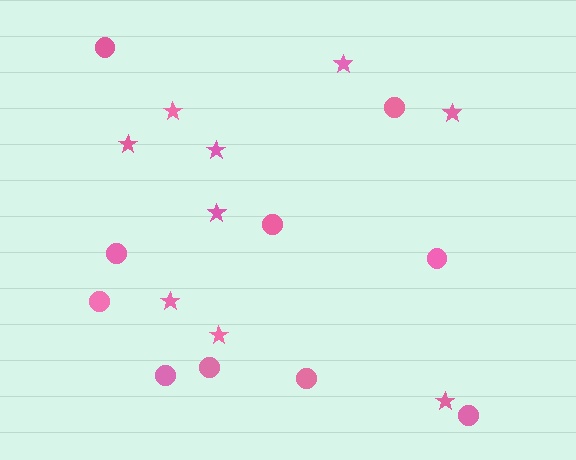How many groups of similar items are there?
There are 2 groups: one group of circles (10) and one group of stars (9).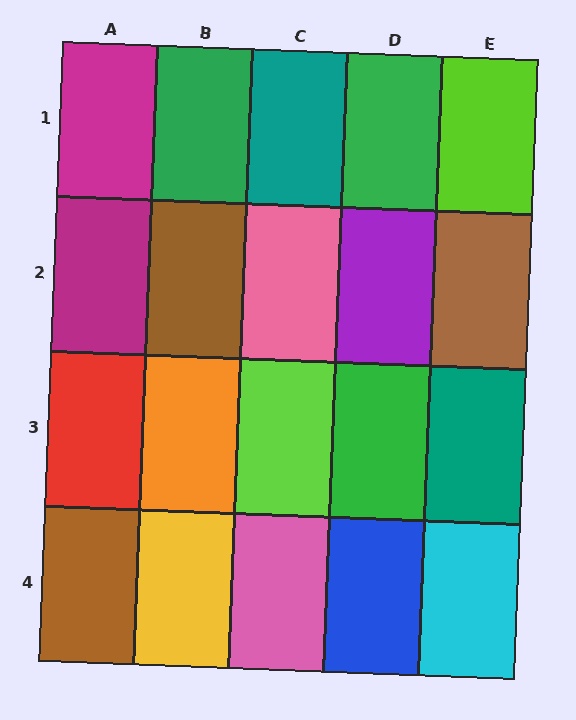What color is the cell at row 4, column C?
Pink.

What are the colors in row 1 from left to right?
Magenta, green, teal, green, lime.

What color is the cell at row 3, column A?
Red.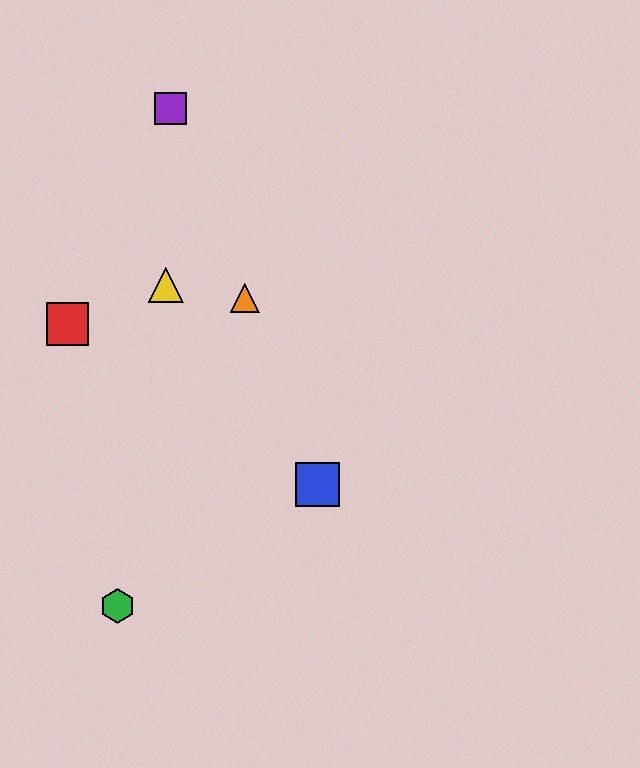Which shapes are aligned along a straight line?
The blue square, the purple square, the orange triangle are aligned along a straight line.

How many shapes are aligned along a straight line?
3 shapes (the blue square, the purple square, the orange triangle) are aligned along a straight line.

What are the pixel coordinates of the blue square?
The blue square is at (318, 484).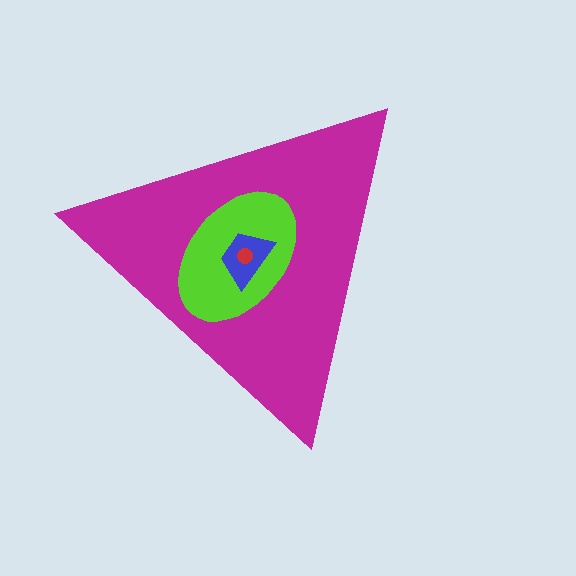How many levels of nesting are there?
4.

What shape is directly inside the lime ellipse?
The blue trapezoid.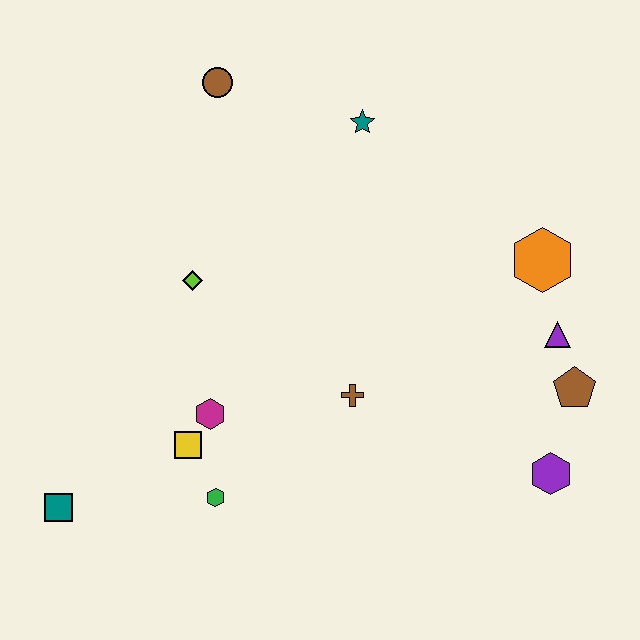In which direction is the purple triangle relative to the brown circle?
The purple triangle is to the right of the brown circle.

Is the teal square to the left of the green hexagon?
Yes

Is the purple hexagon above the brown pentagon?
No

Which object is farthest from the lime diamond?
The purple hexagon is farthest from the lime diamond.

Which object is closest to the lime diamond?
The magenta hexagon is closest to the lime diamond.